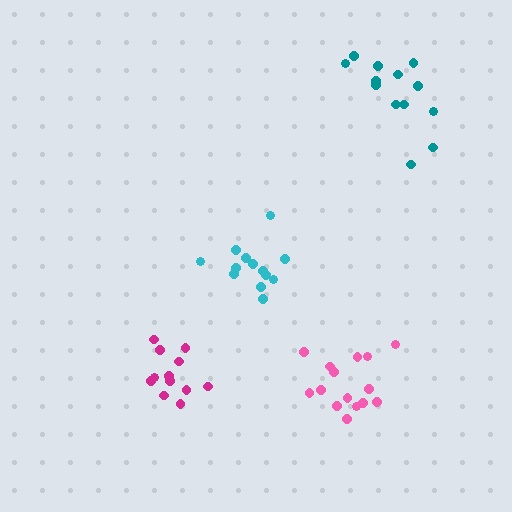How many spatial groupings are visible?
There are 4 spatial groupings.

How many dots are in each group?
Group 1: 13 dots, Group 2: 12 dots, Group 3: 13 dots, Group 4: 15 dots (53 total).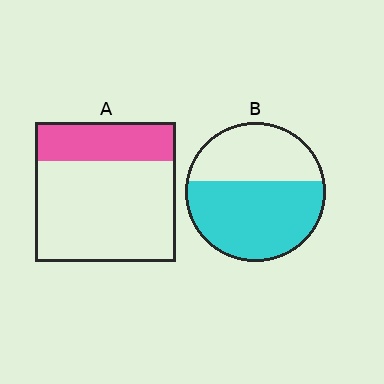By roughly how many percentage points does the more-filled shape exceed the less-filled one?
By roughly 30 percentage points (B over A).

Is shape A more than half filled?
No.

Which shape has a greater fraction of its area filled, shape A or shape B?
Shape B.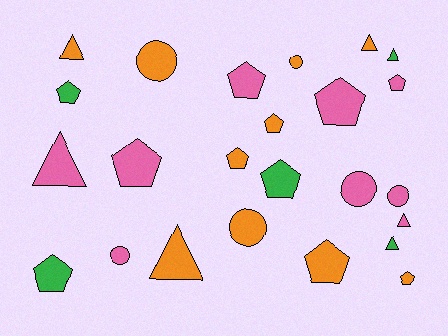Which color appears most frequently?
Orange, with 10 objects.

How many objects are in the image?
There are 24 objects.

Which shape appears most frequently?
Pentagon, with 11 objects.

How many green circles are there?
There are no green circles.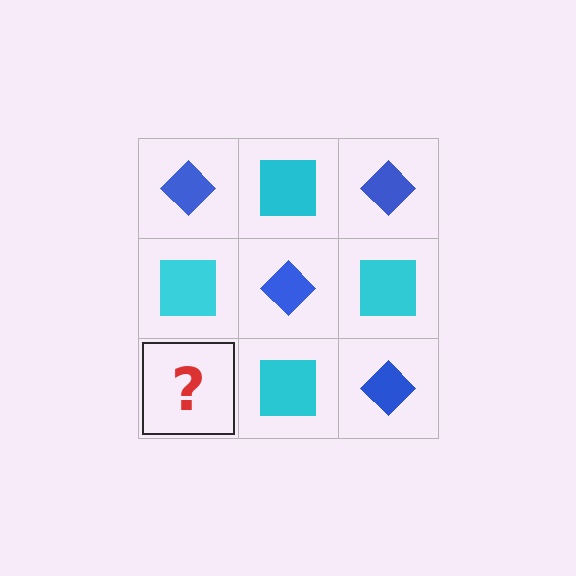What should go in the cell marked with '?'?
The missing cell should contain a blue diamond.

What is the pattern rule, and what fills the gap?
The rule is that it alternates blue diamond and cyan square in a checkerboard pattern. The gap should be filled with a blue diamond.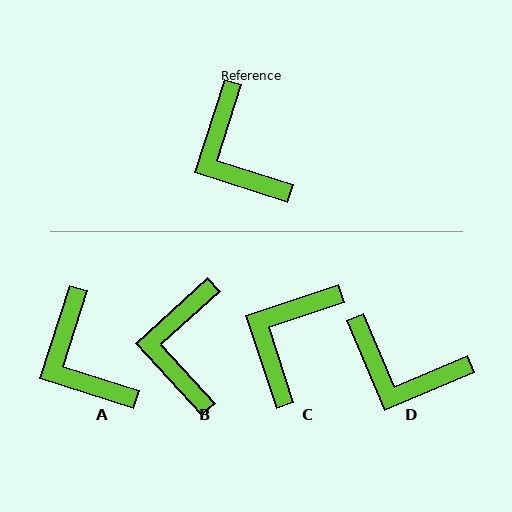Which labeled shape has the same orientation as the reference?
A.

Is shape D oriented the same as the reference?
No, it is off by about 40 degrees.